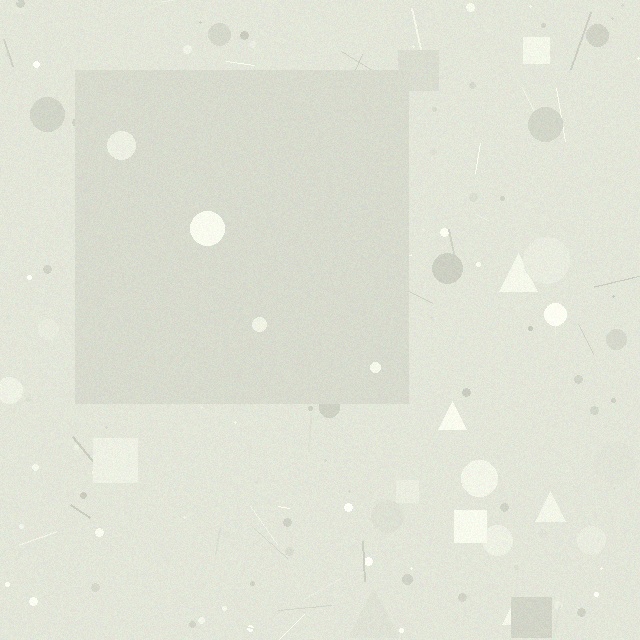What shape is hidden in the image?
A square is hidden in the image.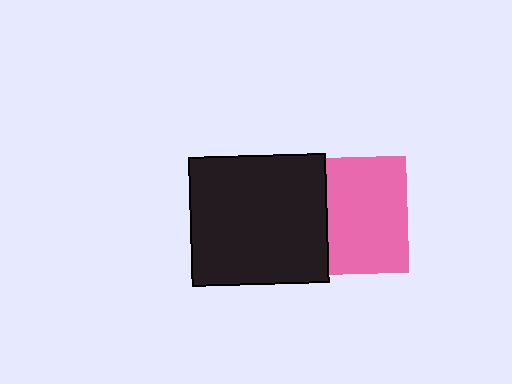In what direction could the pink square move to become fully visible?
The pink square could move right. That would shift it out from behind the black rectangle entirely.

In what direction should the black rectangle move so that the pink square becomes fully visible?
The black rectangle should move left. That is the shortest direction to clear the overlap and leave the pink square fully visible.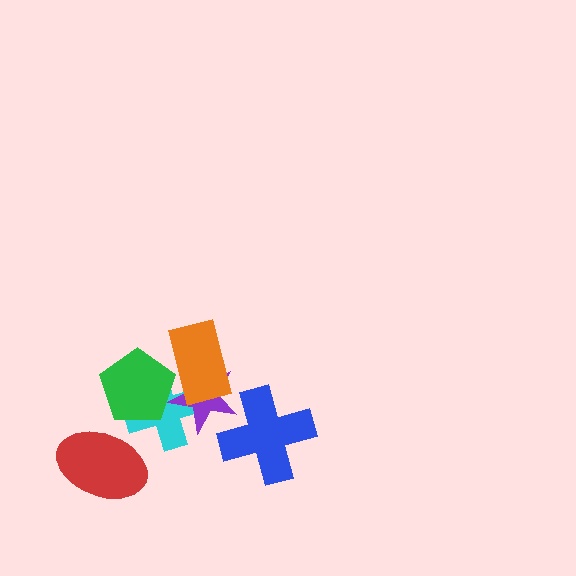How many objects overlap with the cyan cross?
3 objects overlap with the cyan cross.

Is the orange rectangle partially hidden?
Yes, it is partially covered by another shape.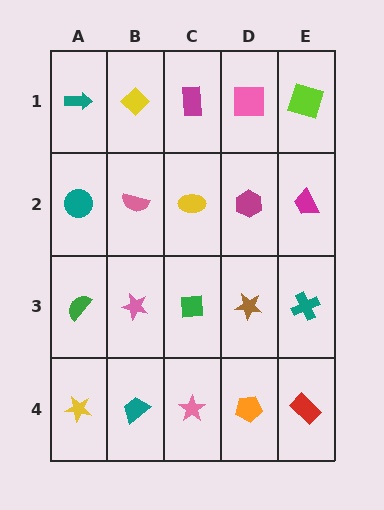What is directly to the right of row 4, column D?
A red rectangle.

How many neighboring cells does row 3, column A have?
3.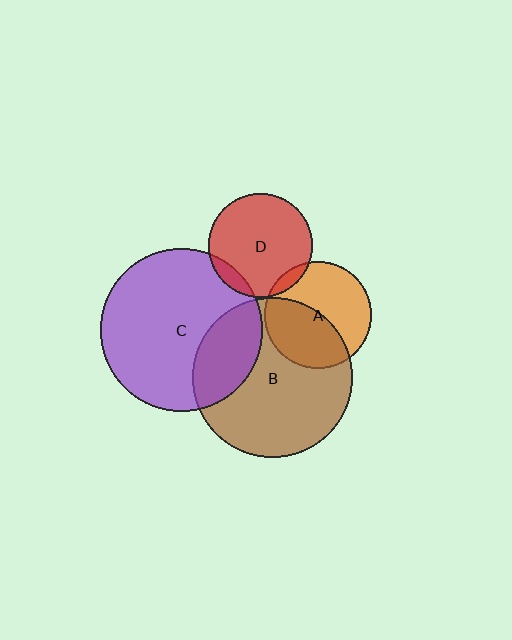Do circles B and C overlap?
Yes.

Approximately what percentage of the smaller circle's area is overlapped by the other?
Approximately 25%.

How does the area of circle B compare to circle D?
Approximately 2.4 times.